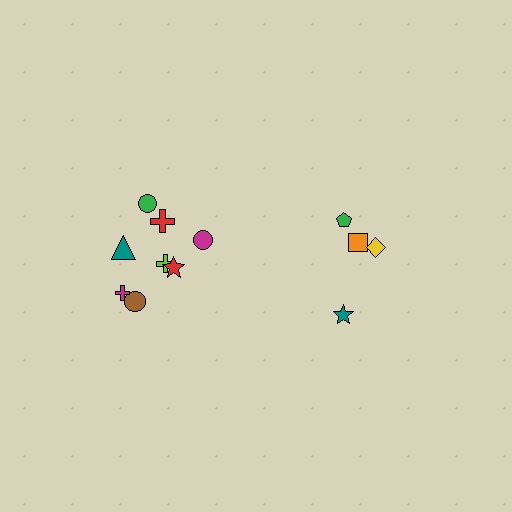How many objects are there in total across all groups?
There are 12 objects.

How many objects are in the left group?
There are 8 objects.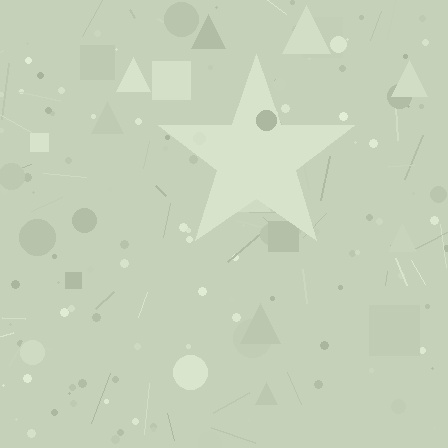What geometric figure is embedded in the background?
A star is embedded in the background.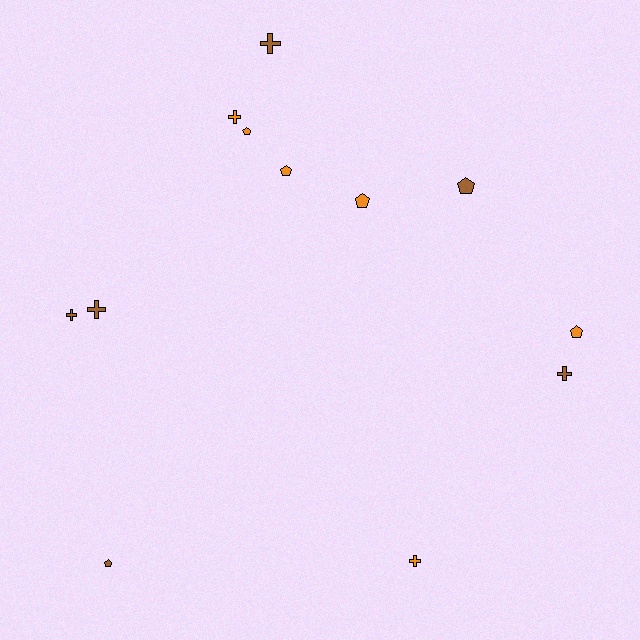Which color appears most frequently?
Orange, with 6 objects.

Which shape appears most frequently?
Cross, with 6 objects.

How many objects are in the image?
There are 12 objects.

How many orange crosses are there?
There are 2 orange crosses.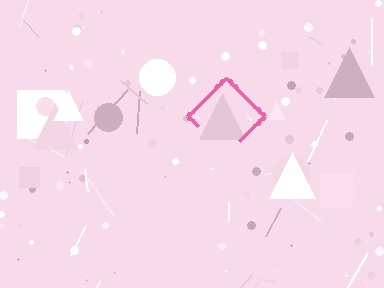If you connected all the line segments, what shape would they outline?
They would outline a diamond.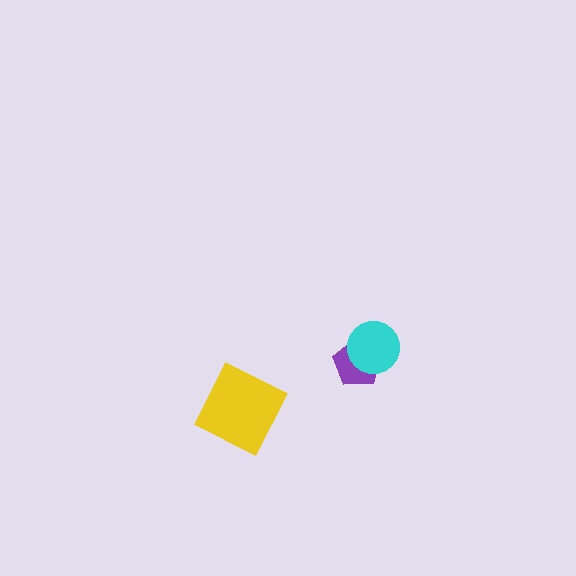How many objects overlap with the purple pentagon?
1 object overlaps with the purple pentagon.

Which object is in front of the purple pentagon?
The cyan circle is in front of the purple pentagon.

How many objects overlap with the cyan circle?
1 object overlaps with the cyan circle.